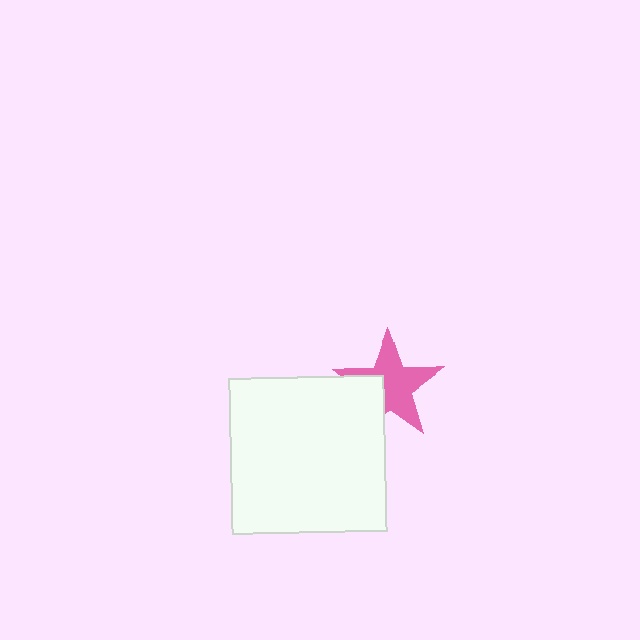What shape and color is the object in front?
The object in front is a white square.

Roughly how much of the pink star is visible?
Most of it is visible (roughly 68%).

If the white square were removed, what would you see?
You would see the complete pink star.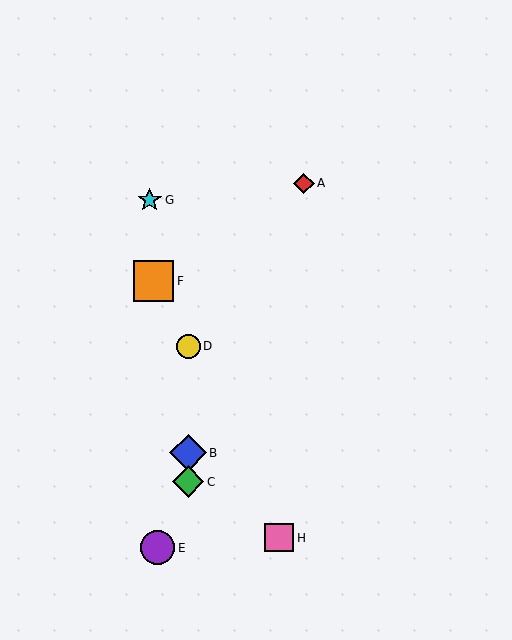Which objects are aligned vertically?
Objects B, C, D are aligned vertically.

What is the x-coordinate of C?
Object C is at x≈188.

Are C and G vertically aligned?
No, C is at x≈188 and G is at x≈150.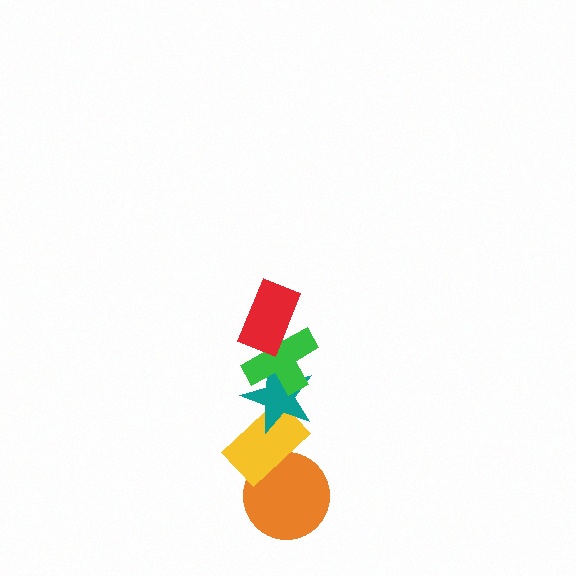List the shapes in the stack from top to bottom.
From top to bottom: the red rectangle, the green cross, the teal star, the yellow rectangle, the orange circle.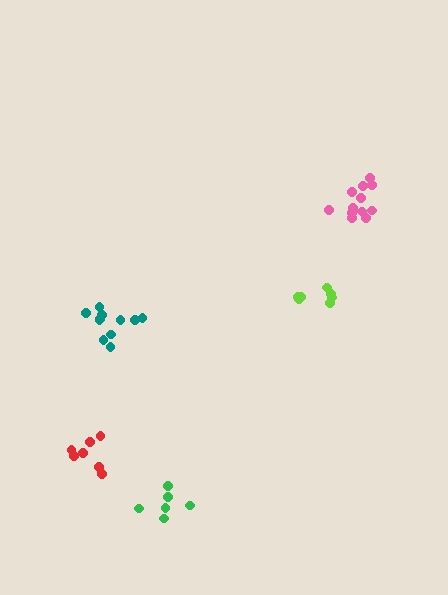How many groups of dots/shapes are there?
There are 5 groups.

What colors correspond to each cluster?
The clusters are colored: pink, red, lime, teal, green.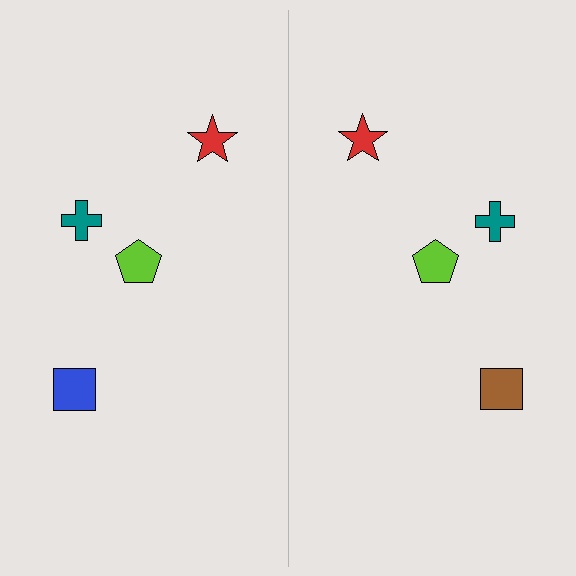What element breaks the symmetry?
The brown square on the right side breaks the symmetry — its mirror counterpart is blue.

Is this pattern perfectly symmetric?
No, the pattern is not perfectly symmetric. The brown square on the right side breaks the symmetry — its mirror counterpart is blue.